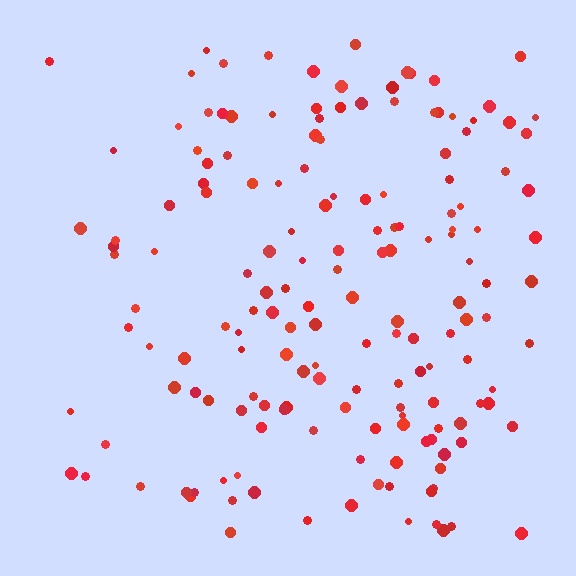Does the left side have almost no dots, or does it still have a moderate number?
Still a moderate number, just noticeably fewer than the right.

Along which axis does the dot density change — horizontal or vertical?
Horizontal.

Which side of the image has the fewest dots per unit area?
The left.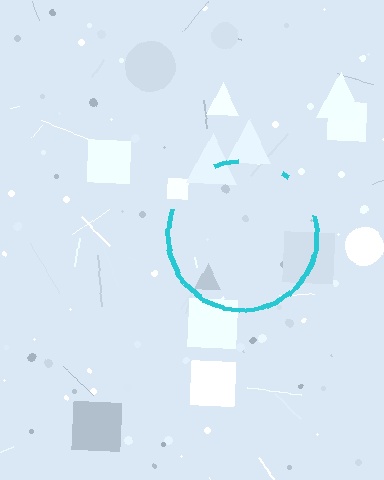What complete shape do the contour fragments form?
The contour fragments form a circle.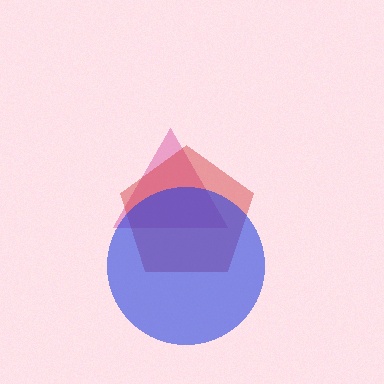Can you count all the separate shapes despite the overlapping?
Yes, there are 3 separate shapes.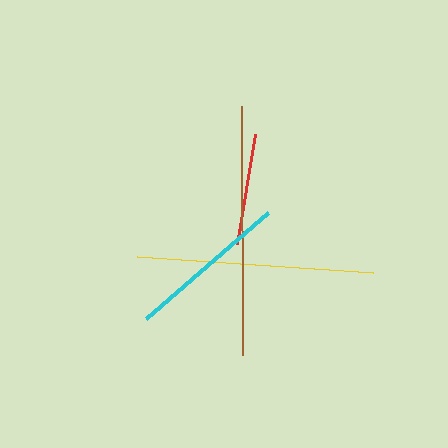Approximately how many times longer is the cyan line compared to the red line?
The cyan line is approximately 1.5 times the length of the red line.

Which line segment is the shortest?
The red line is the shortest at approximately 111 pixels.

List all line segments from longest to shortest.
From longest to shortest: brown, yellow, cyan, red.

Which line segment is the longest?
The brown line is the longest at approximately 249 pixels.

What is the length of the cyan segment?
The cyan segment is approximately 162 pixels long.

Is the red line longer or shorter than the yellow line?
The yellow line is longer than the red line.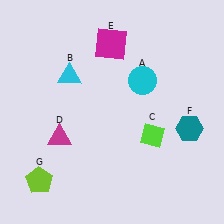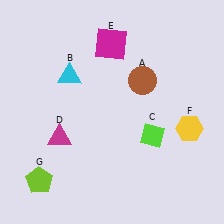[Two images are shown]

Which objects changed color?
A changed from cyan to brown. F changed from teal to yellow.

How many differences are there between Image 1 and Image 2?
There are 2 differences between the two images.